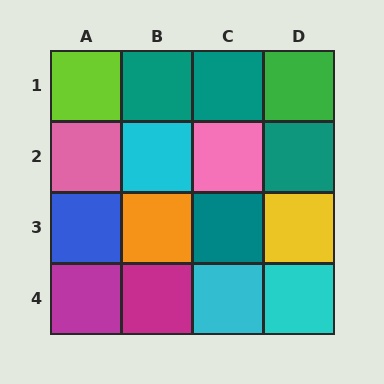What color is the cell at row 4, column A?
Magenta.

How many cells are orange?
1 cell is orange.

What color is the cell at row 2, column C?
Pink.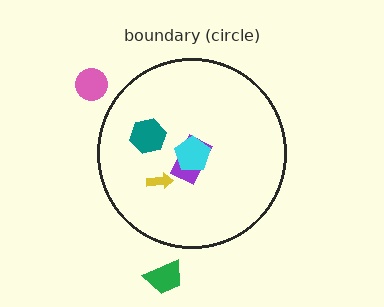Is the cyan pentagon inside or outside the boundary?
Inside.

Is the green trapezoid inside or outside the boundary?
Outside.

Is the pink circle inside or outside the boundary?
Outside.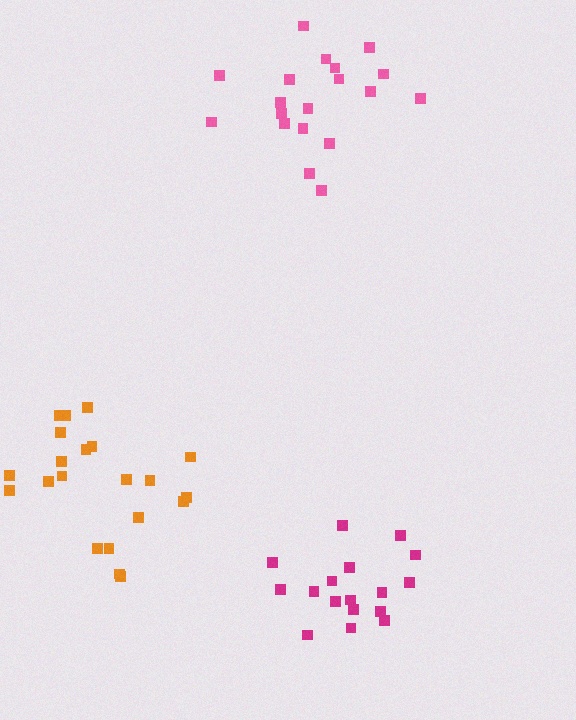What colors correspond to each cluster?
The clusters are colored: pink, orange, magenta.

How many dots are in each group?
Group 1: 19 dots, Group 2: 21 dots, Group 3: 17 dots (57 total).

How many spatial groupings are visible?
There are 3 spatial groupings.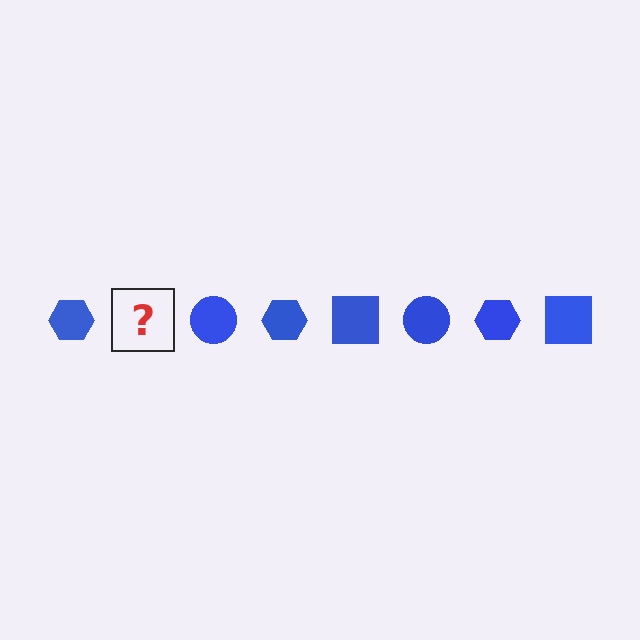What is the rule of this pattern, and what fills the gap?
The rule is that the pattern cycles through hexagon, square, circle shapes in blue. The gap should be filled with a blue square.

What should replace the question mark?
The question mark should be replaced with a blue square.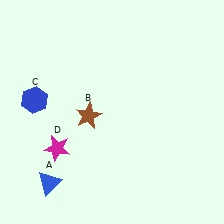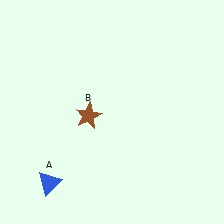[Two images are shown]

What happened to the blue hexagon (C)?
The blue hexagon (C) was removed in Image 2. It was in the top-left area of Image 1.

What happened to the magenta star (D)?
The magenta star (D) was removed in Image 2. It was in the bottom-left area of Image 1.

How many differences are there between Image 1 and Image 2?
There are 2 differences between the two images.